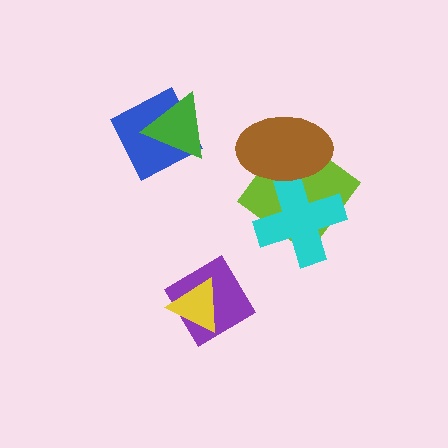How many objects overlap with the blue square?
1 object overlaps with the blue square.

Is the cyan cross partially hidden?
Yes, it is partially covered by another shape.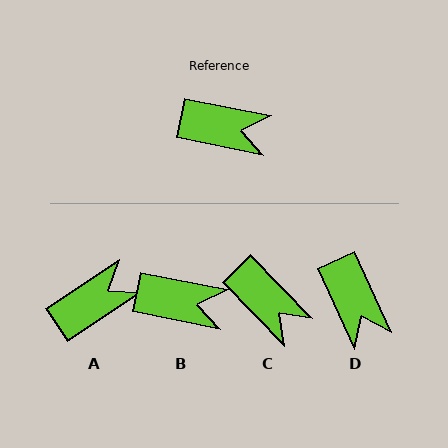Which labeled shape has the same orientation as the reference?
B.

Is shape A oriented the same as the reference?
No, it is off by about 45 degrees.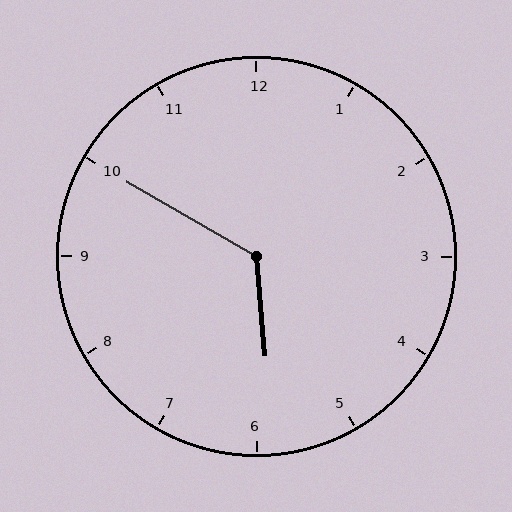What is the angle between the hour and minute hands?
Approximately 125 degrees.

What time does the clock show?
5:50.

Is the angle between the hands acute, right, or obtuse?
It is obtuse.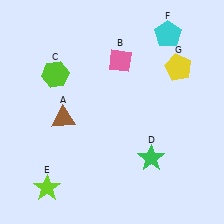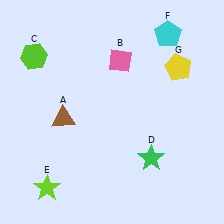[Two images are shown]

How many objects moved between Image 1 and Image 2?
1 object moved between the two images.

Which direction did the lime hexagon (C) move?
The lime hexagon (C) moved left.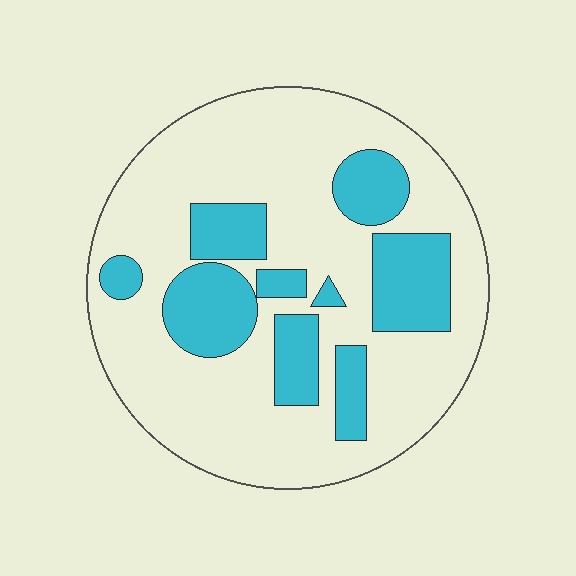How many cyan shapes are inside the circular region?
9.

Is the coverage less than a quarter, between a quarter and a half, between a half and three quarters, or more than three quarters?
Between a quarter and a half.